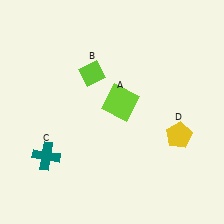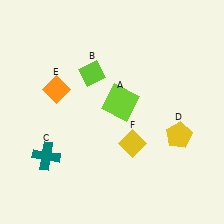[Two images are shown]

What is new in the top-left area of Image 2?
An orange diamond (E) was added in the top-left area of Image 2.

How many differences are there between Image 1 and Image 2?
There are 2 differences between the two images.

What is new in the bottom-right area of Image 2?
A yellow diamond (F) was added in the bottom-right area of Image 2.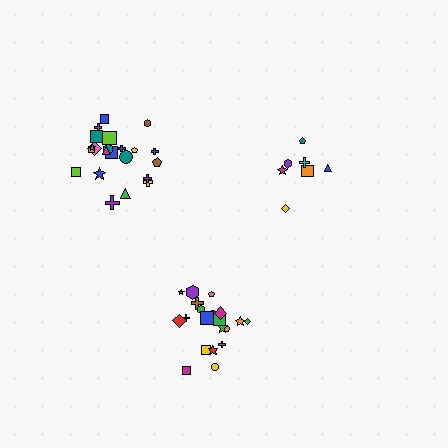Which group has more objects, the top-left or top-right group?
The top-left group.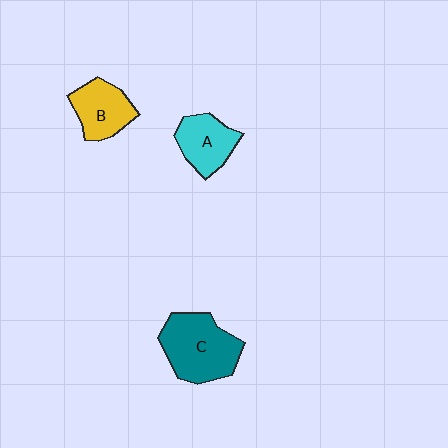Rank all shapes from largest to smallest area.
From largest to smallest: C (teal), B (yellow), A (cyan).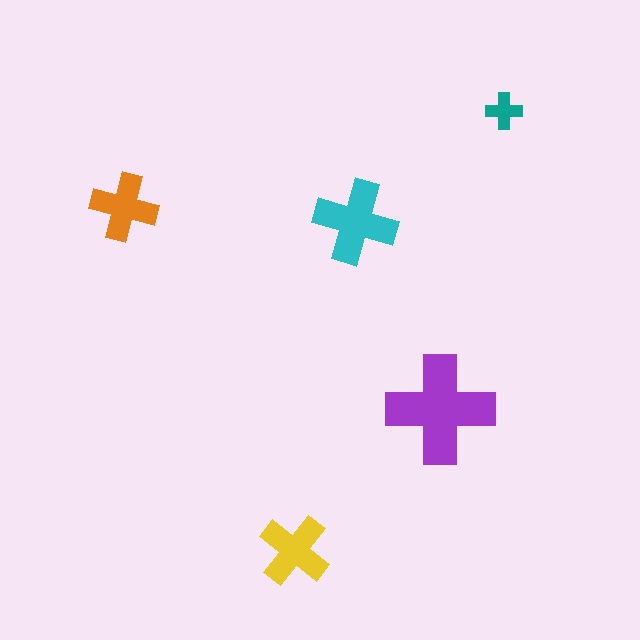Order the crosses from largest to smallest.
the purple one, the cyan one, the yellow one, the orange one, the teal one.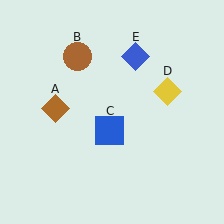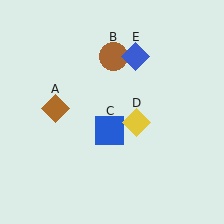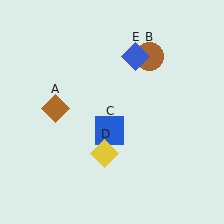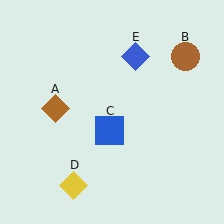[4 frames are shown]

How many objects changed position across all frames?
2 objects changed position: brown circle (object B), yellow diamond (object D).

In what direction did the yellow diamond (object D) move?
The yellow diamond (object D) moved down and to the left.